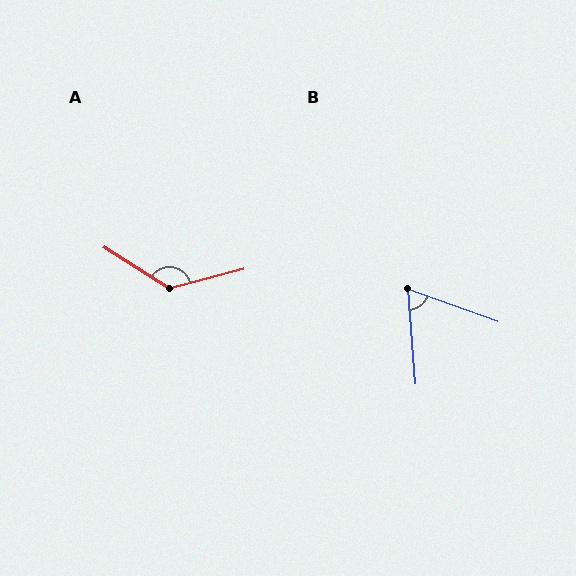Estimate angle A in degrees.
Approximately 133 degrees.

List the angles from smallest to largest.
B (66°), A (133°).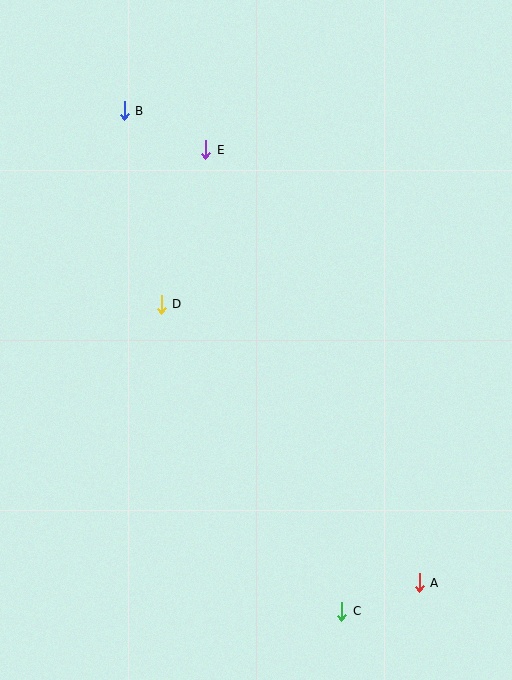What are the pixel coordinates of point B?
Point B is at (124, 111).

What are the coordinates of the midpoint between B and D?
The midpoint between B and D is at (143, 208).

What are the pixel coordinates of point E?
Point E is at (206, 150).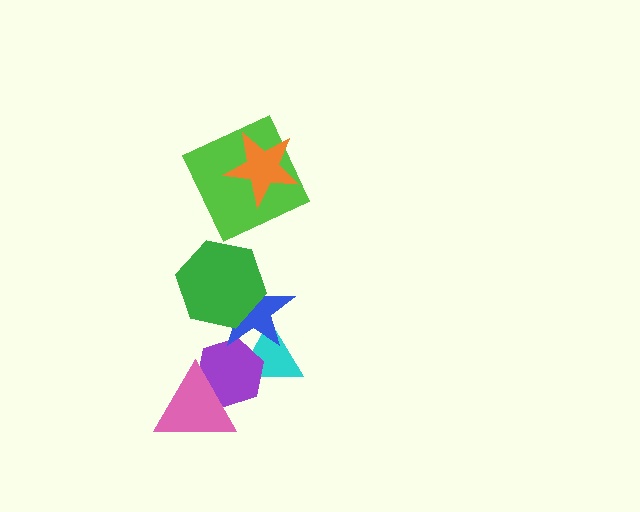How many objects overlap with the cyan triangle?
2 objects overlap with the cyan triangle.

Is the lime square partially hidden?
Yes, it is partially covered by another shape.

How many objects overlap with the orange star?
1 object overlaps with the orange star.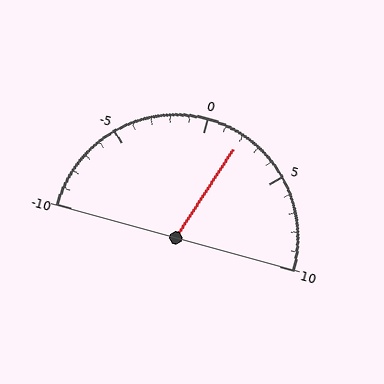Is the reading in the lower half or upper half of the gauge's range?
The reading is in the upper half of the range (-10 to 10).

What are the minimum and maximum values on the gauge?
The gauge ranges from -10 to 10.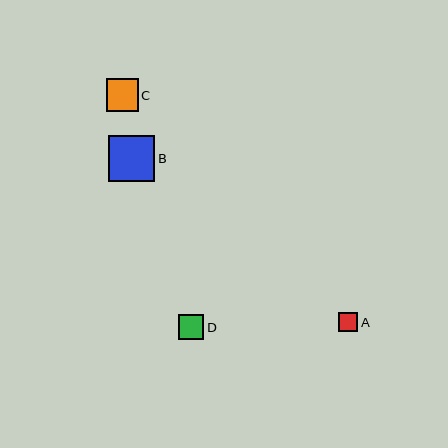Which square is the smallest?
Square A is the smallest with a size of approximately 19 pixels.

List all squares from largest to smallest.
From largest to smallest: B, C, D, A.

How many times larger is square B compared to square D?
Square B is approximately 1.8 times the size of square D.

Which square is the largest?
Square B is the largest with a size of approximately 46 pixels.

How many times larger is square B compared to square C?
Square B is approximately 1.4 times the size of square C.